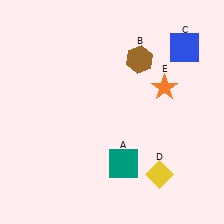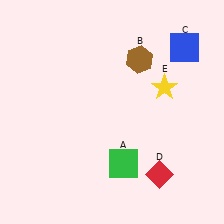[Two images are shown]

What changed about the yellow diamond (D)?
In Image 1, D is yellow. In Image 2, it changed to red.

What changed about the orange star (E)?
In Image 1, E is orange. In Image 2, it changed to yellow.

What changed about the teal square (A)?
In Image 1, A is teal. In Image 2, it changed to green.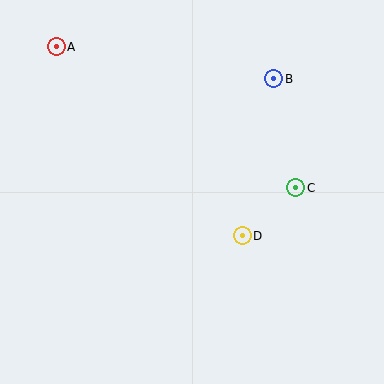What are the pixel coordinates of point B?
Point B is at (274, 79).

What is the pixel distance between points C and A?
The distance between C and A is 278 pixels.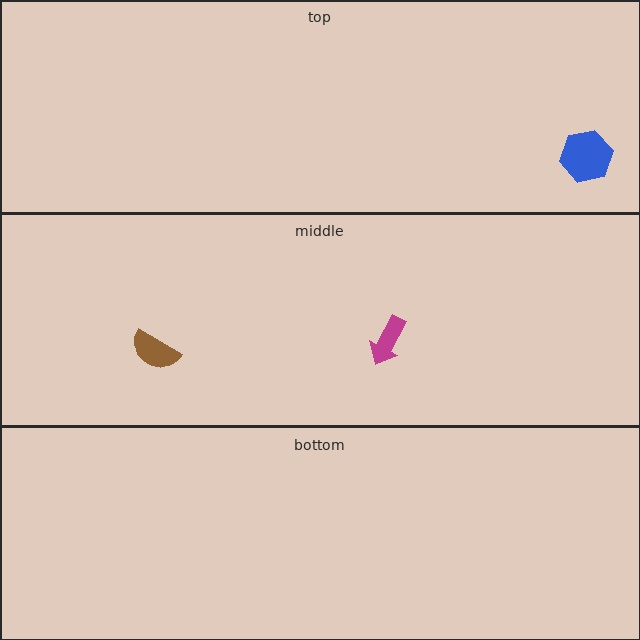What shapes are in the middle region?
The magenta arrow, the brown semicircle.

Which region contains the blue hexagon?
The top region.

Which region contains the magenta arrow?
The middle region.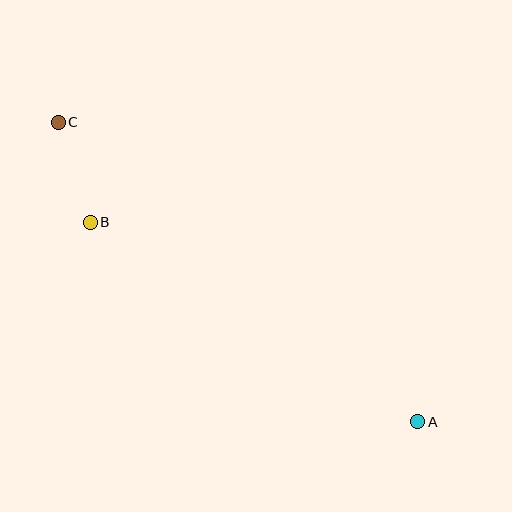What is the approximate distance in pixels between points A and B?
The distance between A and B is approximately 383 pixels.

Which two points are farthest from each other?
Points A and C are farthest from each other.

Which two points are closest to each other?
Points B and C are closest to each other.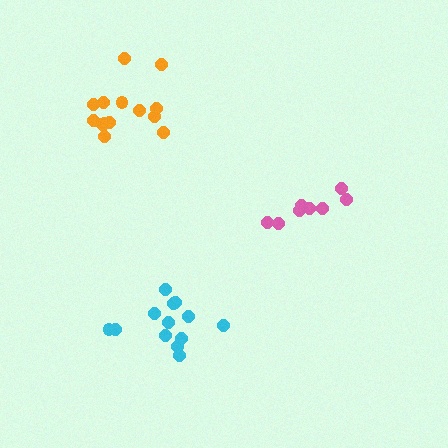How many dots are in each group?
Group 1: 13 dots, Group 2: 8 dots, Group 3: 14 dots (35 total).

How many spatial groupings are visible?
There are 3 spatial groupings.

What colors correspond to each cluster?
The clusters are colored: cyan, pink, orange.